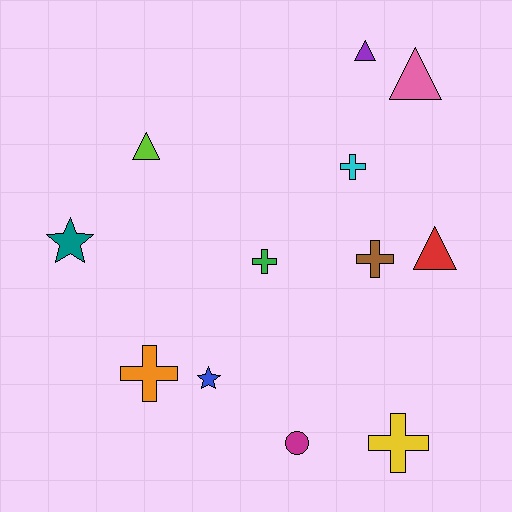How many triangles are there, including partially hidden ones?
There are 4 triangles.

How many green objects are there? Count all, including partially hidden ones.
There is 1 green object.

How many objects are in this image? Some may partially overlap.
There are 12 objects.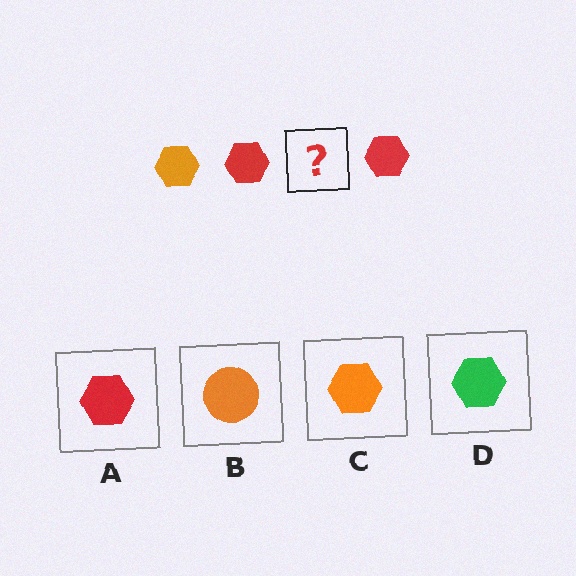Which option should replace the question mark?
Option C.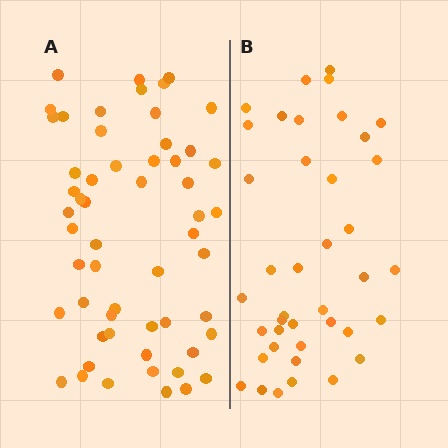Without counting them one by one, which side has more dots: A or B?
Region A (the left region) has more dots.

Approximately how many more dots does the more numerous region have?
Region A has approximately 15 more dots than region B.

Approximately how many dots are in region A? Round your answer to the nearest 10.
About 60 dots. (The exact count is 56, which rounds to 60.)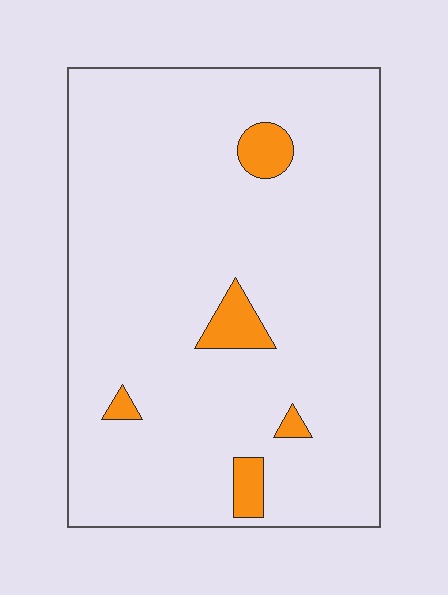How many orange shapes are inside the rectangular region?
5.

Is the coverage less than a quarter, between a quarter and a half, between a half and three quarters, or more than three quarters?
Less than a quarter.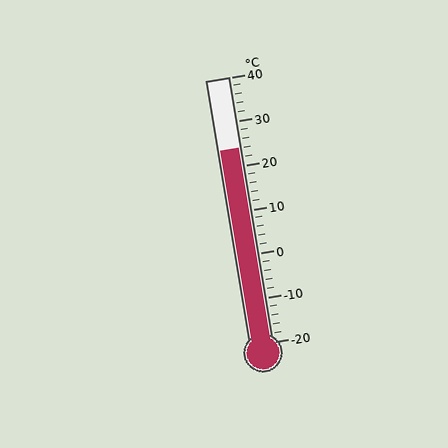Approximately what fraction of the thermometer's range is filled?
The thermometer is filled to approximately 75% of its range.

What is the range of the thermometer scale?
The thermometer scale ranges from -20°C to 40°C.